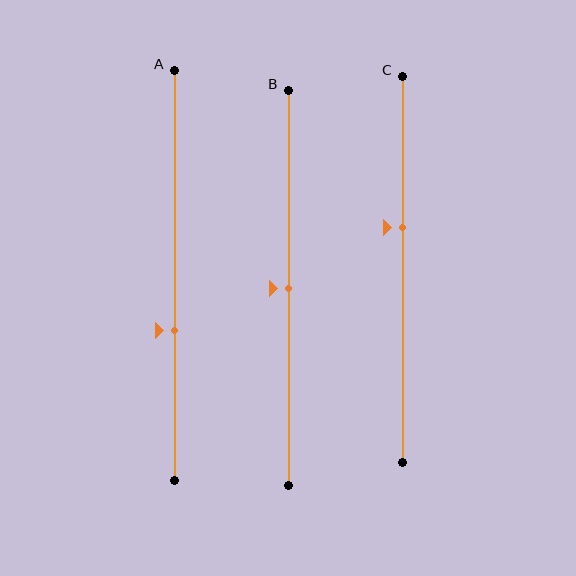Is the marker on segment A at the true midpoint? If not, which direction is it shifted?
No, the marker on segment A is shifted downward by about 13% of the segment length.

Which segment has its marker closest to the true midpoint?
Segment B has its marker closest to the true midpoint.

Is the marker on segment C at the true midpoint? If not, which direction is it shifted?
No, the marker on segment C is shifted upward by about 11% of the segment length.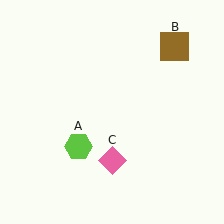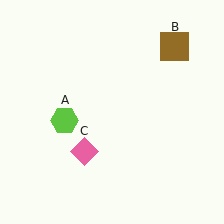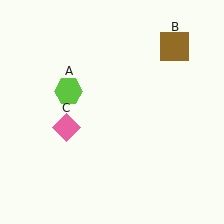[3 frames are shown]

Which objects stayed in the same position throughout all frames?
Brown square (object B) remained stationary.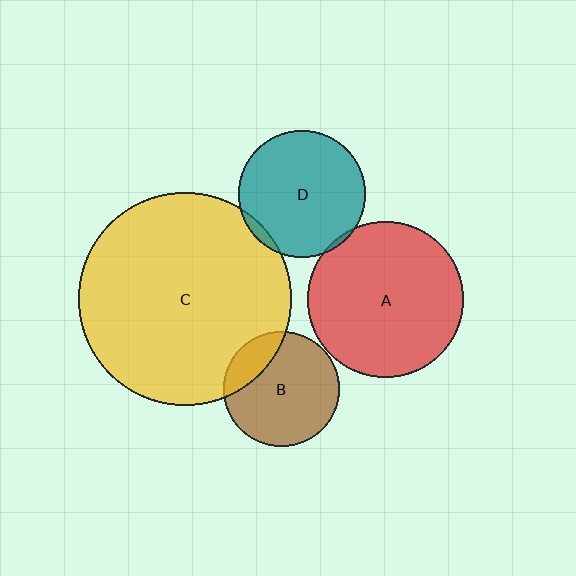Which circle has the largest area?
Circle C (yellow).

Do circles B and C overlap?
Yes.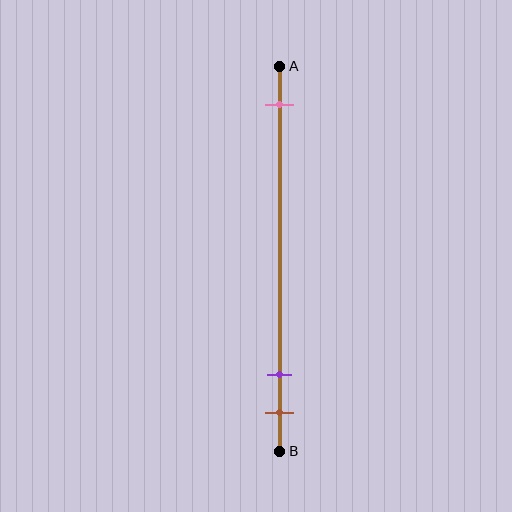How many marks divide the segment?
There are 3 marks dividing the segment.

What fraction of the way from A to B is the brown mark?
The brown mark is approximately 90% (0.9) of the way from A to B.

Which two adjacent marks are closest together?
The purple and brown marks are the closest adjacent pair.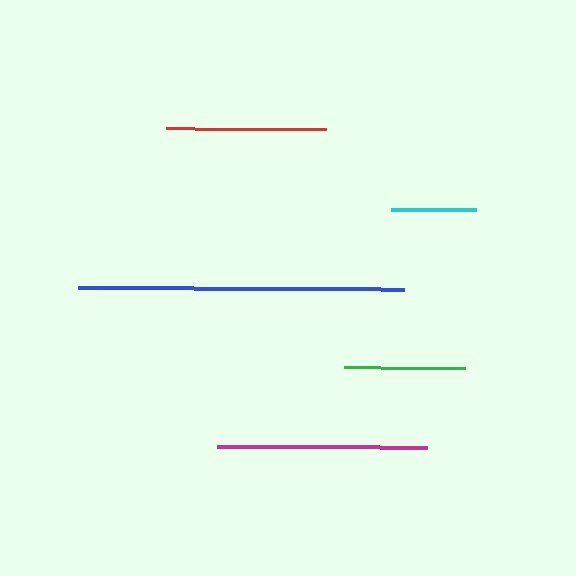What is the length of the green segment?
The green segment is approximately 121 pixels long.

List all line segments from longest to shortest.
From longest to shortest: blue, magenta, red, green, cyan.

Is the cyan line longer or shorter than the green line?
The green line is longer than the cyan line.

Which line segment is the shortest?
The cyan line is the shortest at approximately 85 pixels.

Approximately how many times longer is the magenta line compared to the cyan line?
The magenta line is approximately 2.5 times the length of the cyan line.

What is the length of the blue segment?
The blue segment is approximately 326 pixels long.